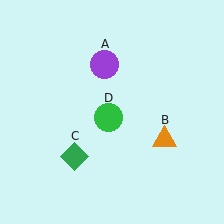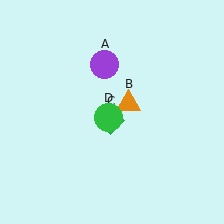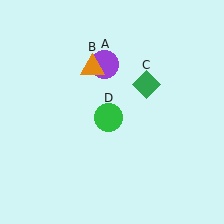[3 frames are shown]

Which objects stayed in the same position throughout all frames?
Purple circle (object A) and green circle (object D) remained stationary.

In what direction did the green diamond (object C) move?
The green diamond (object C) moved up and to the right.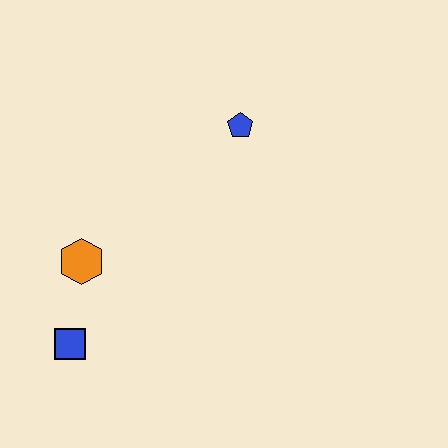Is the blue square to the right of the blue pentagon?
No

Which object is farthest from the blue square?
The blue pentagon is farthest from the blue square.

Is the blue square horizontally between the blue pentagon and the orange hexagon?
No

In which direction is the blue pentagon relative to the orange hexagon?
The blue pentagon is to the right of the orange hexagon.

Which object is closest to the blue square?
The orange hexagon is closest to the blue square.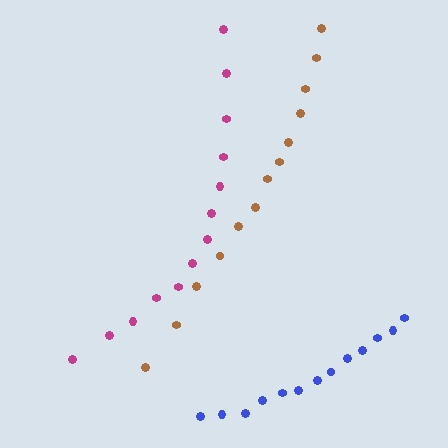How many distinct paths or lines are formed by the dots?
There are 3 distinct paths.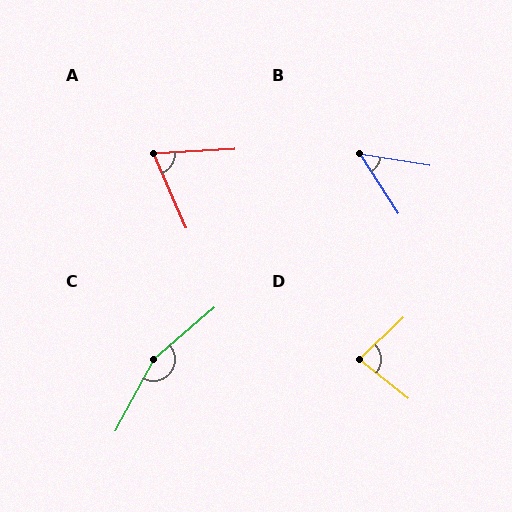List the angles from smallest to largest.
B (47°), A (69°), D (82°), C (159°).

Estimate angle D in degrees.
Approximately 82 degrees.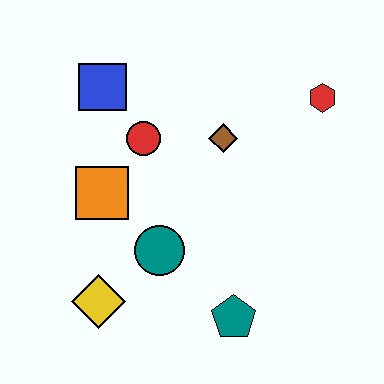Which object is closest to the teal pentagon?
The teal circle is closest to the teal pentagon.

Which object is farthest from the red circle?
The teal pentagon is farthest from the red circle.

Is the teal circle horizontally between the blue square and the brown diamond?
Yes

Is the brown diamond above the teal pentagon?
Yes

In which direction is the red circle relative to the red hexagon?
The red circle is to the left of the red hexagon.